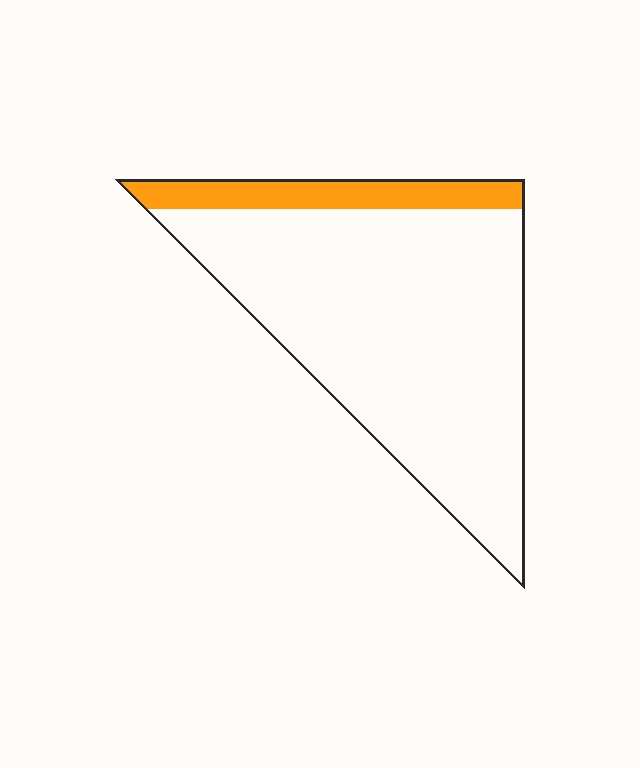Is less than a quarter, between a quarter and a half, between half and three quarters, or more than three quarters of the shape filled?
Less than a quarter.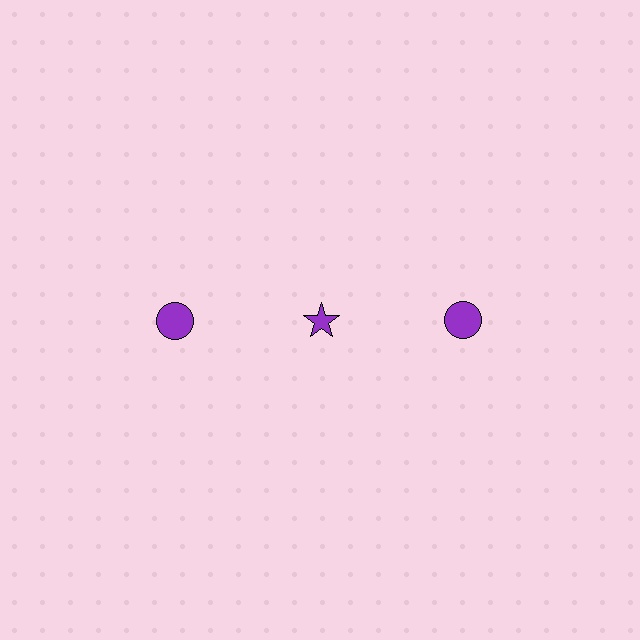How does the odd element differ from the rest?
It has a different shape: star instead of circle.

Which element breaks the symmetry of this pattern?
The purple star in the top row, second from left column breaks the symmetry. All other shapes are purple circles.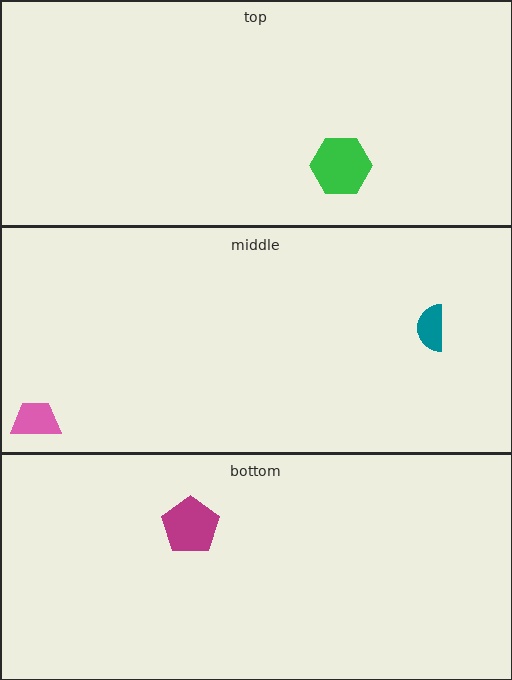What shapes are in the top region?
The green hexagon.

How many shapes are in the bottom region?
1.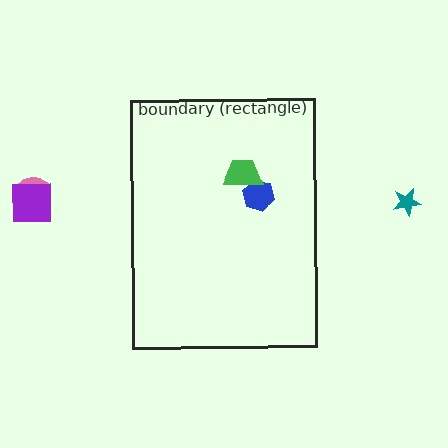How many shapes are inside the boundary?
2 inside, 3 outside.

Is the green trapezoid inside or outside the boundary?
Inside.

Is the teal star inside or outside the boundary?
Outside.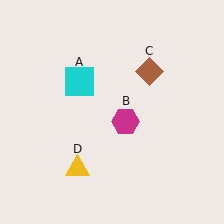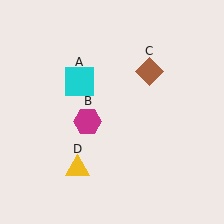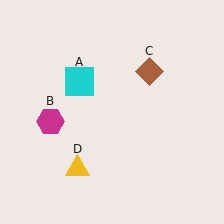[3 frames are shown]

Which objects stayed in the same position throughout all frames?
Cyan square (object A) and brown diamond (object C) and yellow triangle (object D) remained stationary.